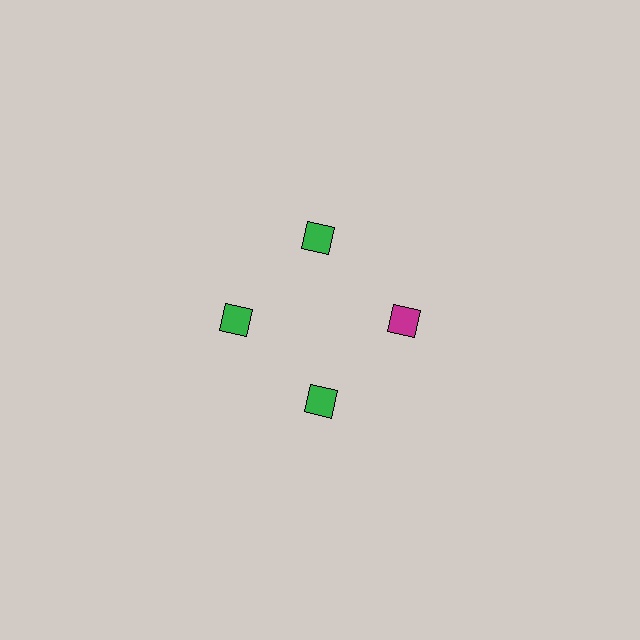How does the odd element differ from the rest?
It has a different color: magenta instead of green.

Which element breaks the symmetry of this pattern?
The magenta diamond at roughly the 3 o'clock position breaks the symmetry. All other shapes are green diamonds.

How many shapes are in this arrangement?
There are 4 shapes arranged in a ring pattern.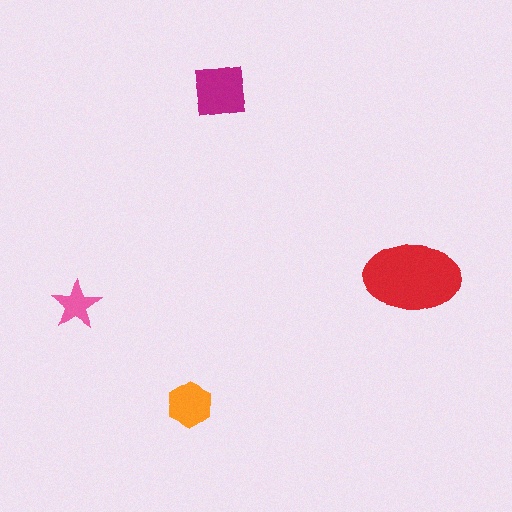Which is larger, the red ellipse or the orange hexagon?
The red ellipse.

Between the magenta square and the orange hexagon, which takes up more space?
The magenta square.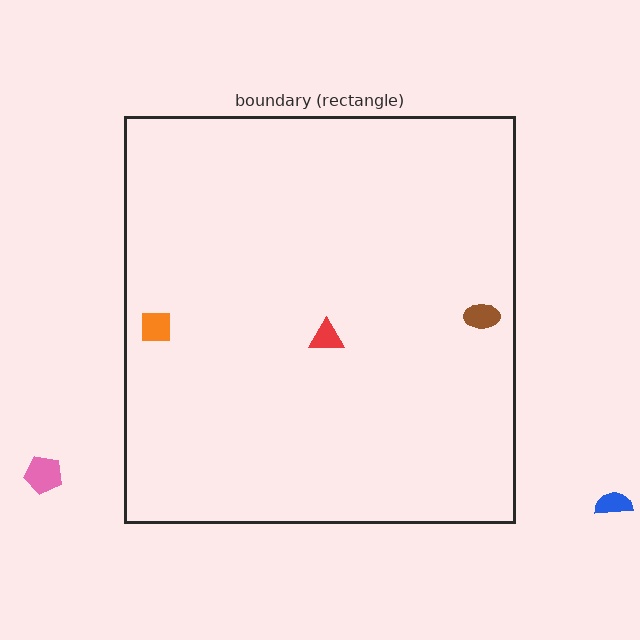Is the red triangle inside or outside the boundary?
Inside.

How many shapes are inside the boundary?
3 inside, 2 outside.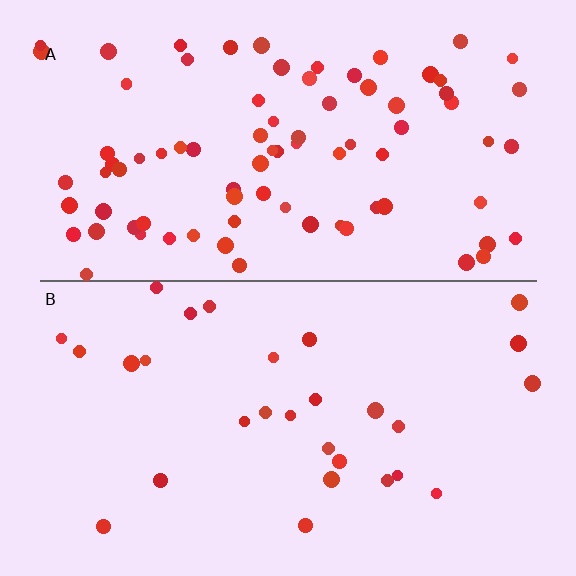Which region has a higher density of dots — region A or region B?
A (the top).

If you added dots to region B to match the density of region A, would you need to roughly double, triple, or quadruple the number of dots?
Approximately triple.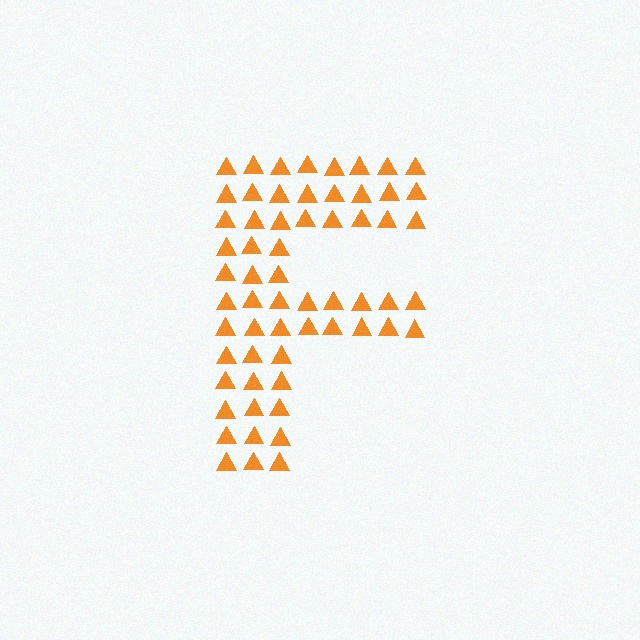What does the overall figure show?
The overall figure shows the letter F.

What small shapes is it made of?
It is made of small triangles.